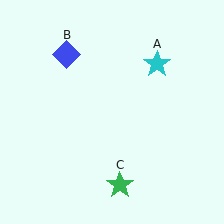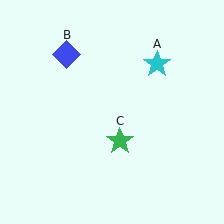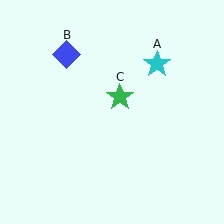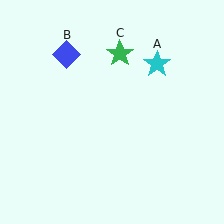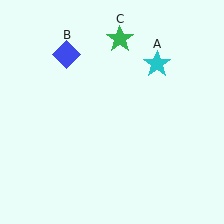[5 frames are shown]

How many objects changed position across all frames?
1 object changed position: green star (object C).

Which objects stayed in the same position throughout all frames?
Cyan star (object A) and blue diamond (object B) remained stationary.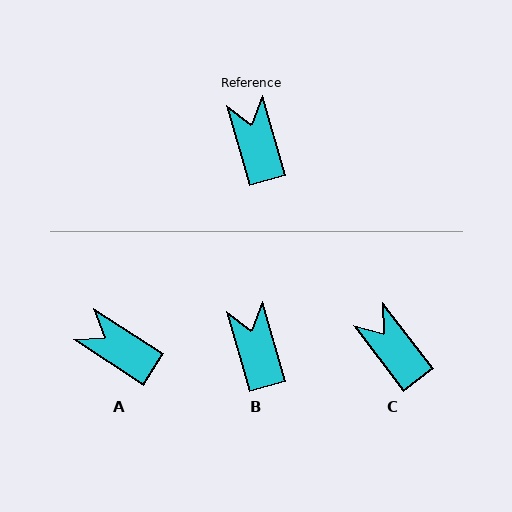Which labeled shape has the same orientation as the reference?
B.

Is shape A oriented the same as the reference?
No, it is off by about 41 degrees.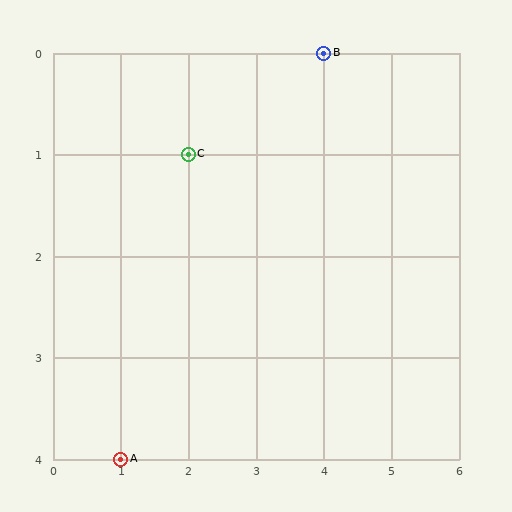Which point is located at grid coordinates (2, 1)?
Point C is at (2, 1).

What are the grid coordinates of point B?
Point B is at grid coordinates (4, 0).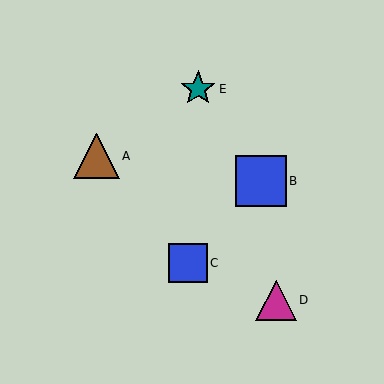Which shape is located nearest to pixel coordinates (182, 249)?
The blue square (labeled C) at (188, 263) is nearest to that location.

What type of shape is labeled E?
Shape E is a teal star.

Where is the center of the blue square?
The center of the blue square is at (261, 181).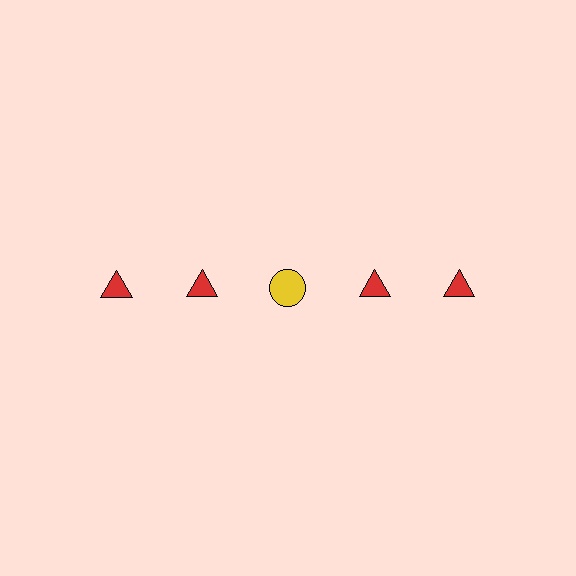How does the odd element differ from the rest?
It differs in both color (yellow instead of red) and shape (circle instead of triangle).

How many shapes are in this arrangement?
There are 5 shapes arranged in a grid pattern.